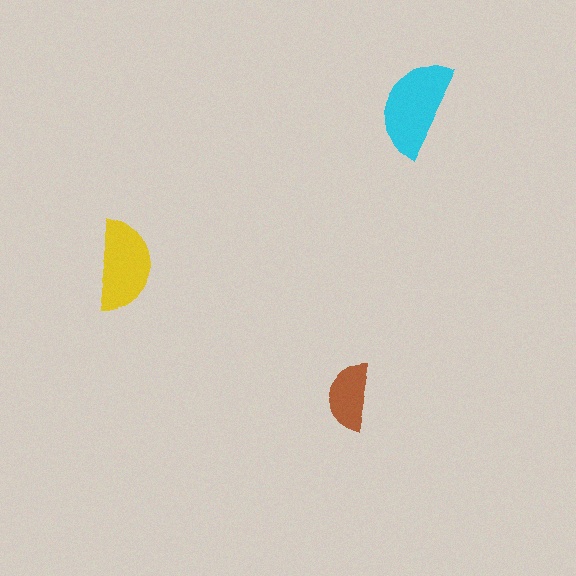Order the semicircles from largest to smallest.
the cyan one, the yellow one, the brown one.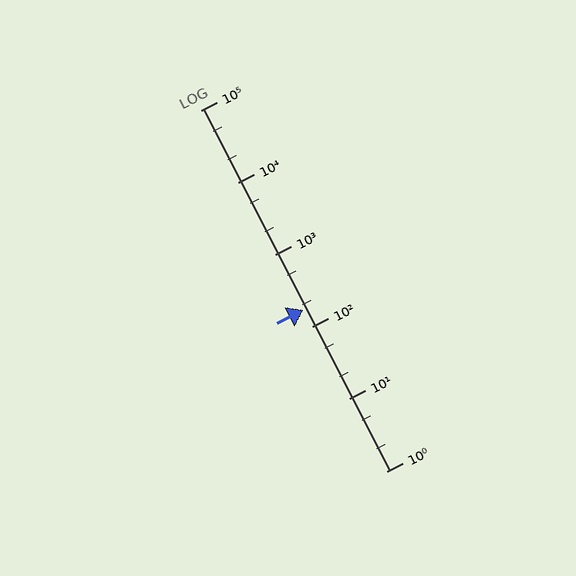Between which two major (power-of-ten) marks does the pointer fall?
The pointer is between 100 and 1000.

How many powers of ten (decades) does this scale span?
The scale spans 5 decades, from 1 to 100000.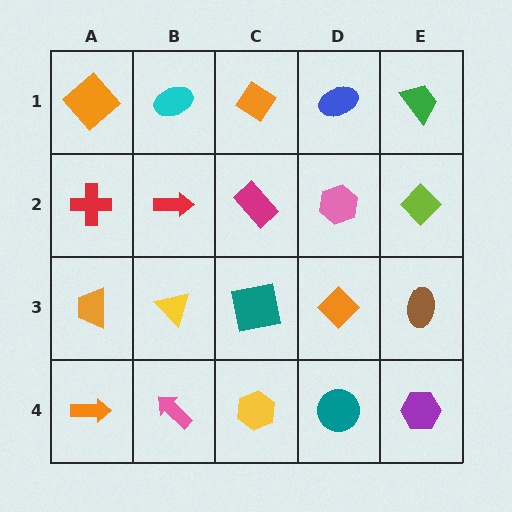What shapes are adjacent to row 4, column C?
A teal square (row 3, column C), a pink arrow (row 4, column B), a teal circle (row 4, column D).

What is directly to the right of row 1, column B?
An orange diamond.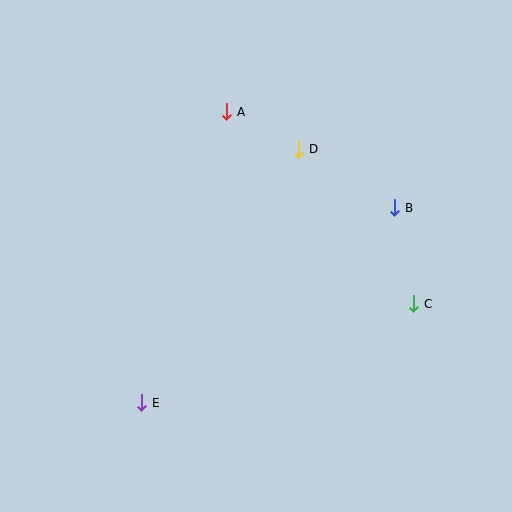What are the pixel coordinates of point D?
Point D is at (299, 149).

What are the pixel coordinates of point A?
Point A is at (227, 112).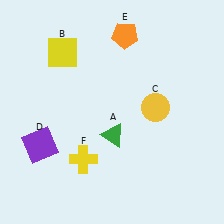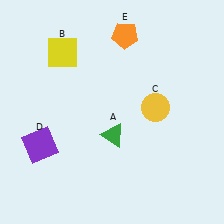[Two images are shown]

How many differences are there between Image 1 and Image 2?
There is 1 difference between the two images.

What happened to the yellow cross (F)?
The yellow cross (F) was removed in Image 2. It was in the bottom-left area of Image 1.